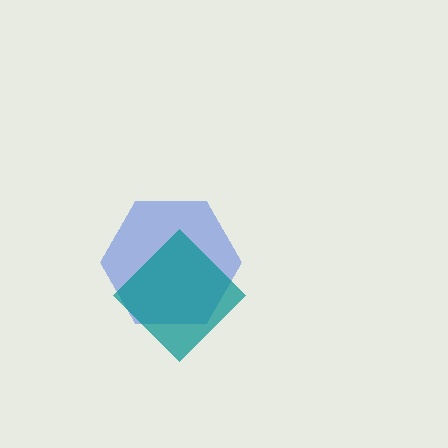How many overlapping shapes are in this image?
There are 2 overlapping shapes in the image.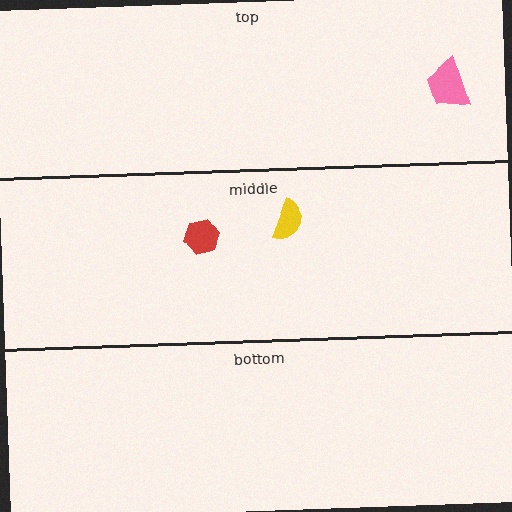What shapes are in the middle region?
The yellow semicircle, the red hexagon.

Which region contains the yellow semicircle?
The middle region.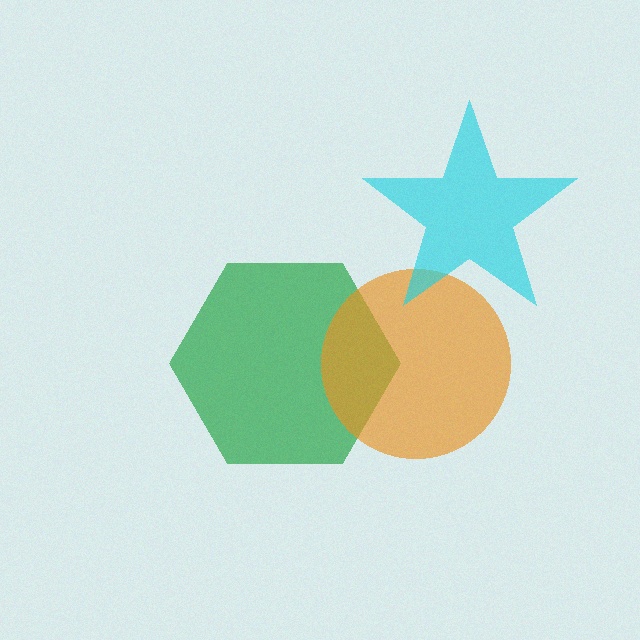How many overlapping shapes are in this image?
There are 3 overlapping shapes in the image.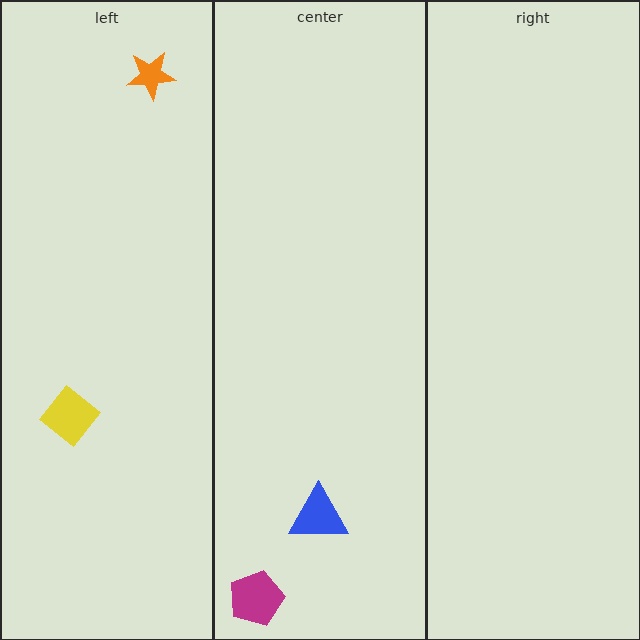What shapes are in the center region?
The magenta pentagon, the blue triangle.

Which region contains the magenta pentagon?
The center region.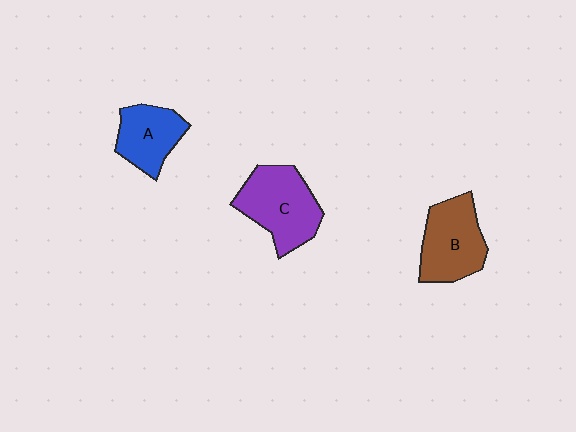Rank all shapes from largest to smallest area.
From largest to smallest: C (purple), B (brown), A (blue).